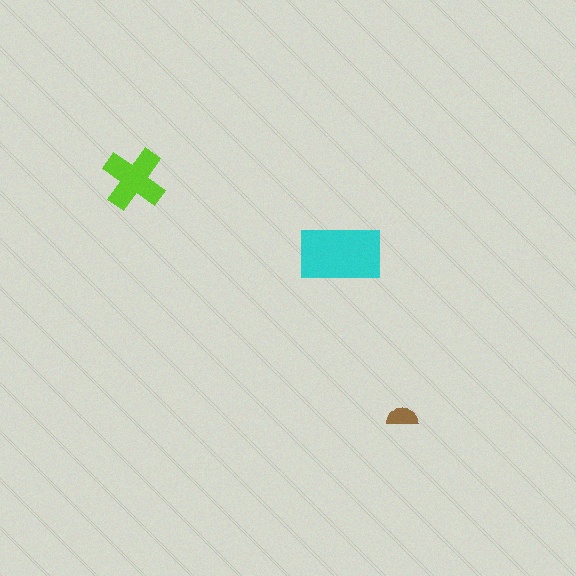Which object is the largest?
The cyan rectangle.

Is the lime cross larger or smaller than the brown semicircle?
Larger.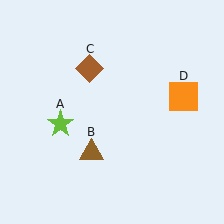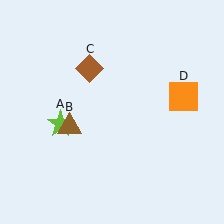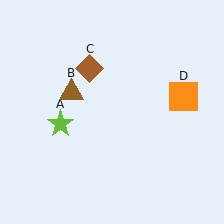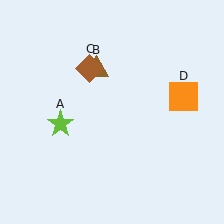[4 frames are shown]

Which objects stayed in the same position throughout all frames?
Lime star (object A) and brown diamond (object C) and orange square (object D) remained stationary.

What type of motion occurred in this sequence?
The brown triangle (object B) rotated clockwise around the center of the scene.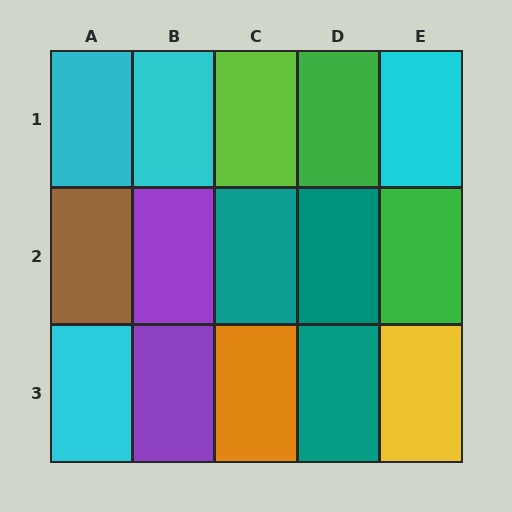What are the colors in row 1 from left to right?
Cyan, cyan, lime, green, cyan.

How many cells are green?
2 cells are green.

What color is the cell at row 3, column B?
Purple.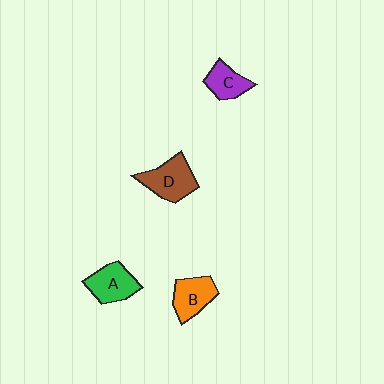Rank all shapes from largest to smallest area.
From largest to smallest: D (brown), A (green), B (orange), C (purple).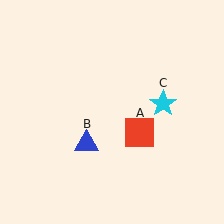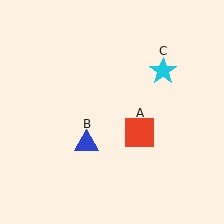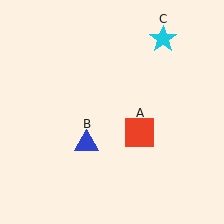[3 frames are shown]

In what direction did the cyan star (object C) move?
The cyan star (object C) moved up.